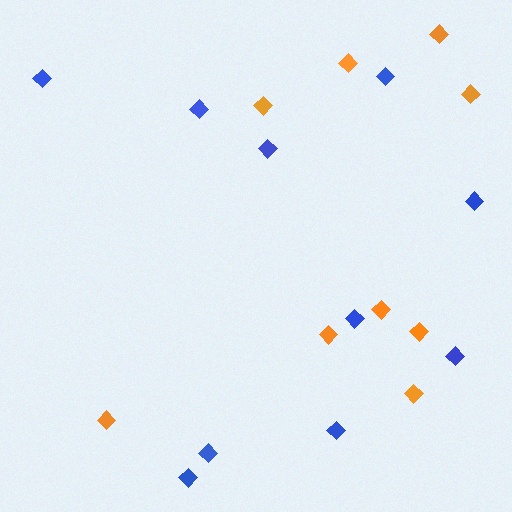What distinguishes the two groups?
There are 2 groups: one group of blue diamonds (10) and one group of orange diamonds (9).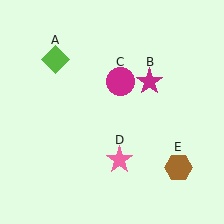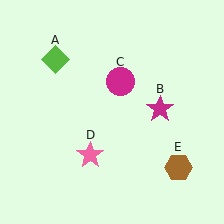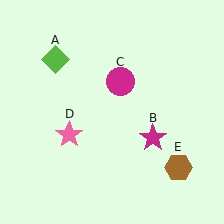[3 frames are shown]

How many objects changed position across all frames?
2 objects changed position: magenta star (object B), pink star (object D).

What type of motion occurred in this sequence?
The magenta star (object B), pink star (object D) rotated clockwise around the center of the scene.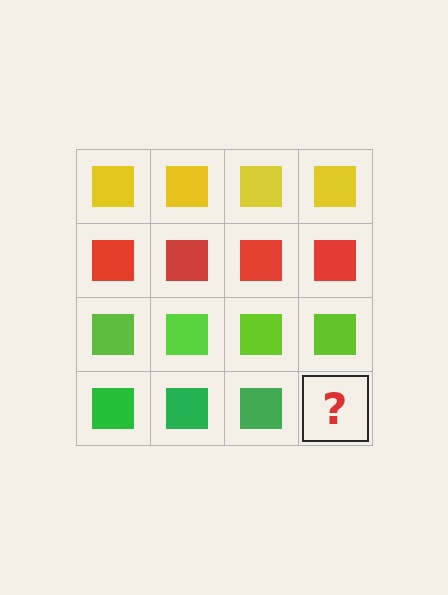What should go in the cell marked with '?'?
The missing cell should contain a green square.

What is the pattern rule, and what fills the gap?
The rule is that each row has a consistent color. The gap should be filled with a green square.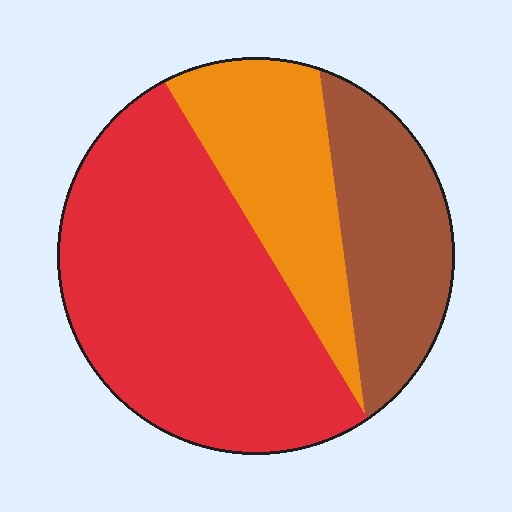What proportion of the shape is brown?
Brown takes up less than a quarter of the shape.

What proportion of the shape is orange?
Orange takes up between a sixth and a third of the shape.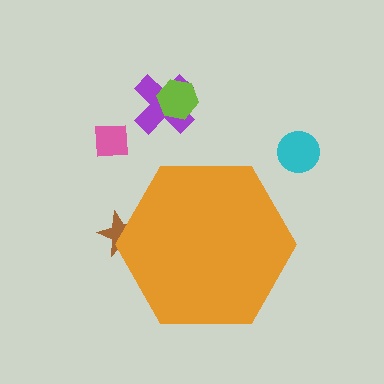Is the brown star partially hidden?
Yes, the brown star is partially hidden behind the orange hexagon.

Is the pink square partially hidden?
No, the pink square is fully visible.